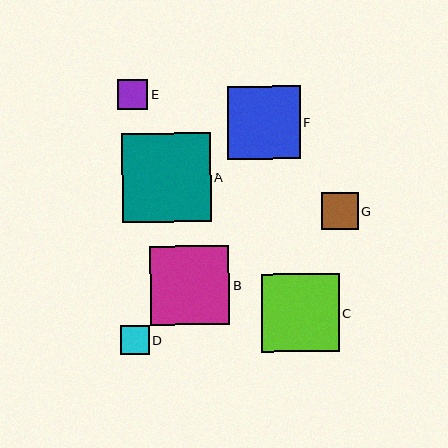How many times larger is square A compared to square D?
Square A is approximately 3.0 times the size of square D.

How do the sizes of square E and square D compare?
Square E and square D are approximately the same size.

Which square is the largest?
Square A is the largest with a size of approximately 89 pixels.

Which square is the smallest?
Square D is the smallest with a size of approximately 29 pixels.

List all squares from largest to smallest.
From largest to smallest: A, B, C, F, G, E, D.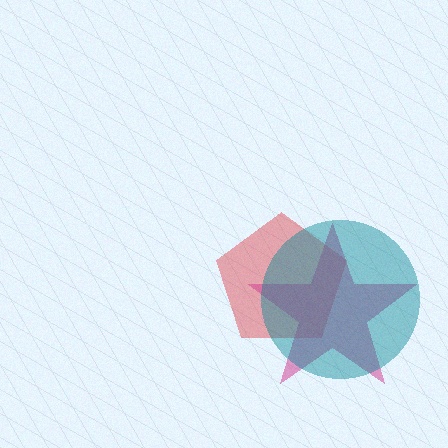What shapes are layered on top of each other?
The layered shapes are: a red pentagon, a magenta star, a teal circle.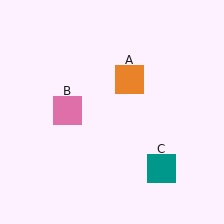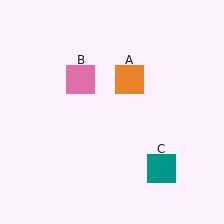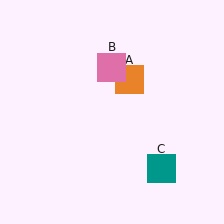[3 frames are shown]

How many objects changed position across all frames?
1 object changed position: pink square (object B).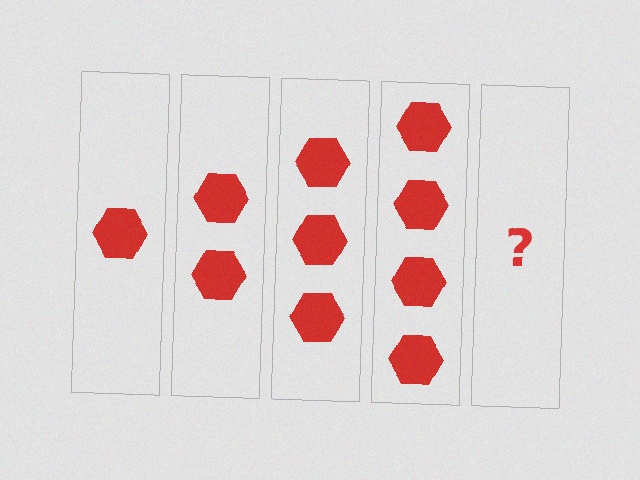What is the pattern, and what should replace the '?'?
The pattern is that each step adds one more hexagon. The '?' should be 5 hexagons.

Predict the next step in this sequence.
The next step is 5 hexagons.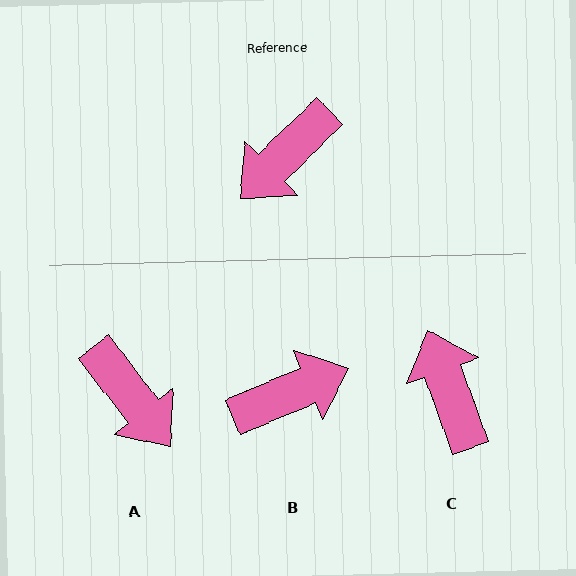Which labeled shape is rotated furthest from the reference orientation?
B, about 159 degrees away.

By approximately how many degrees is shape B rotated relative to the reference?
Approximately 159 degrees counter-clockwise.